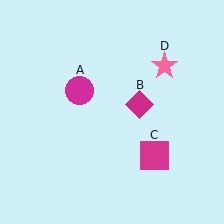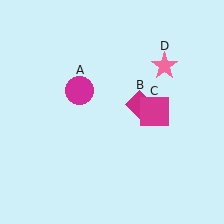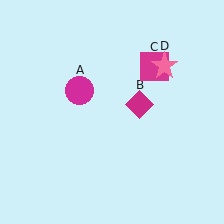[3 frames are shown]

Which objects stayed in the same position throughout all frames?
Magenta circle (object A) and magenta diamond (object B) and pink star (object D) remained stationary.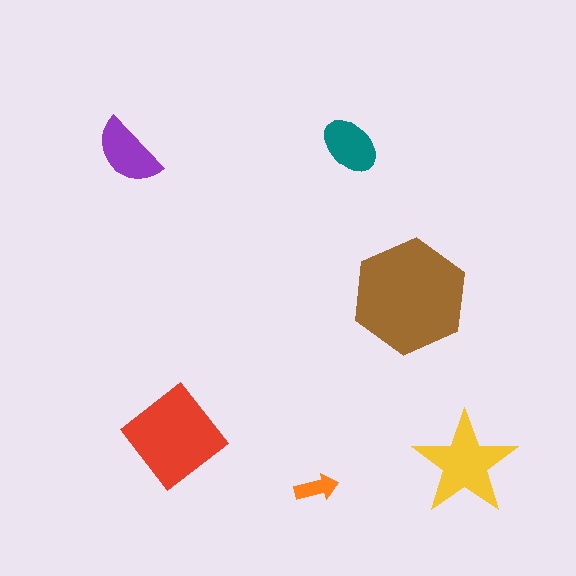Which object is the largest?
The brown hexagon.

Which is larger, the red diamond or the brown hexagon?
The brown hexagon.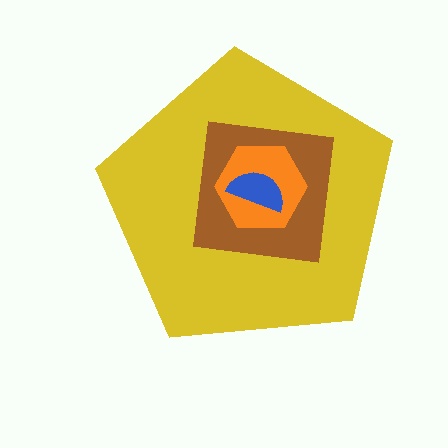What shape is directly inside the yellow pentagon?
The brown square.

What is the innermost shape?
The blue semicircle.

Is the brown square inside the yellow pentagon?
Yes.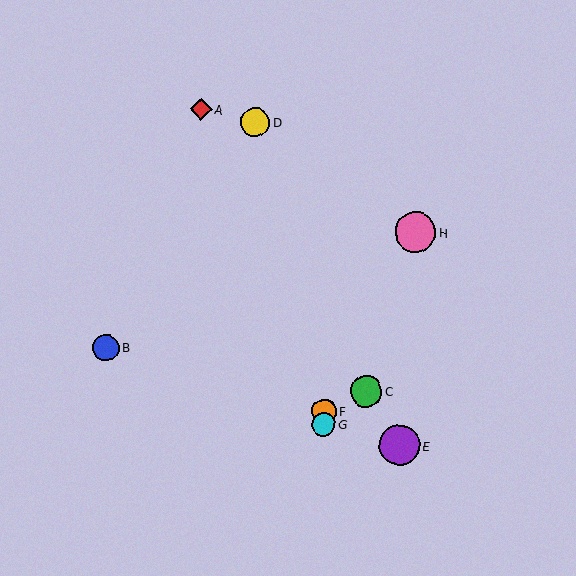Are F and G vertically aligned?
Yes, both are at x≈324.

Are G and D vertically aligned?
No, G is at x≈323 and D is at x≈255.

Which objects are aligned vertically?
Objects F, G are aligned vertically.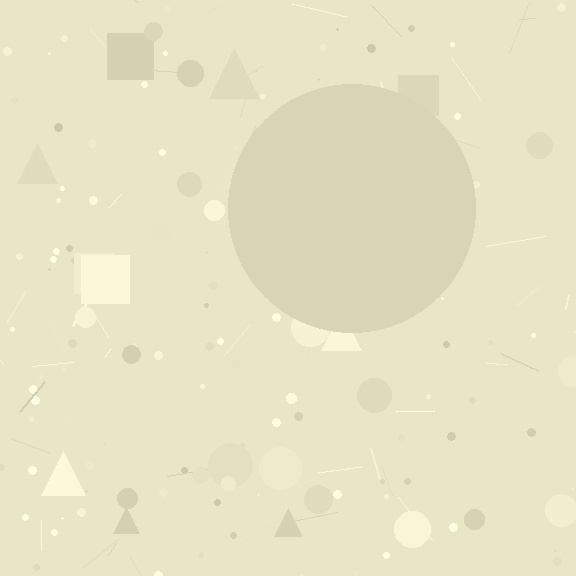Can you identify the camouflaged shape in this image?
The camouflaged shape is a circle.